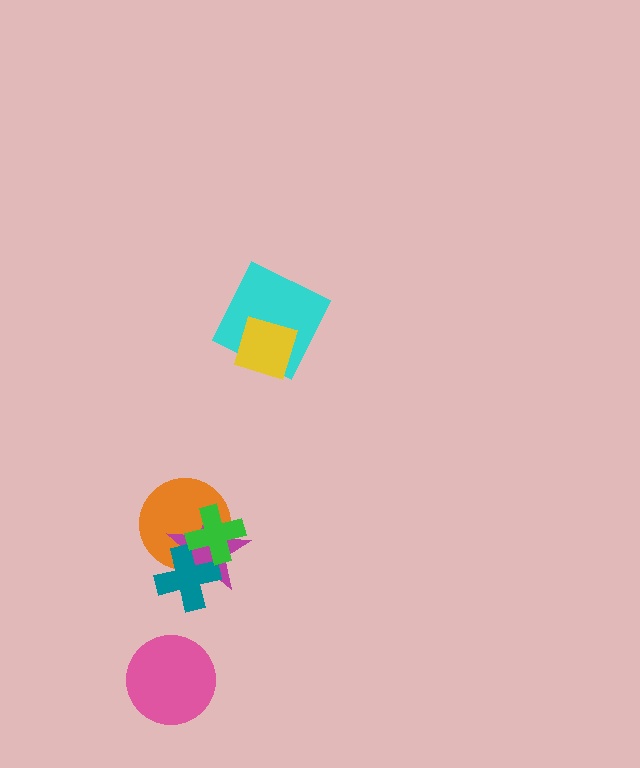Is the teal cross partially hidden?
Yes, it is partially covered by another shape.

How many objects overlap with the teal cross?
3 objects overlap with the teal cross.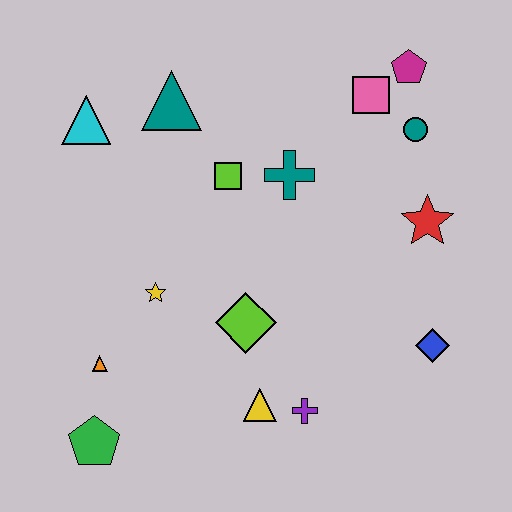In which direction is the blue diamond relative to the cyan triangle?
The blue diamond is to the right of the cyan triangle.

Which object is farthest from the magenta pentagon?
The green pentagon is farthest from the magenta pentagon.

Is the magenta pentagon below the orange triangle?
No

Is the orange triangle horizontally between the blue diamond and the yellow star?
No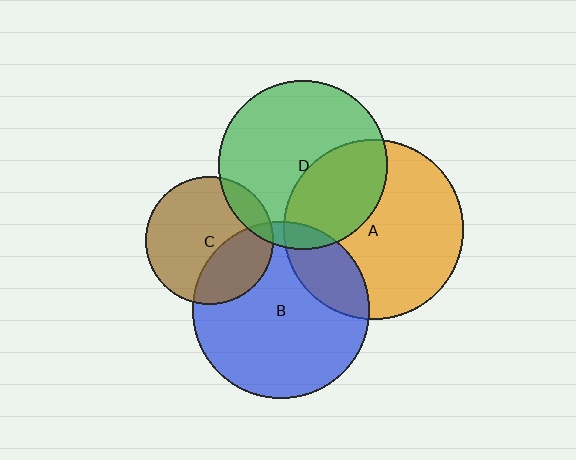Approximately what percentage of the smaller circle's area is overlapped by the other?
Approximately 35%.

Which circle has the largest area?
Circle A (orange).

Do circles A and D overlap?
Yes.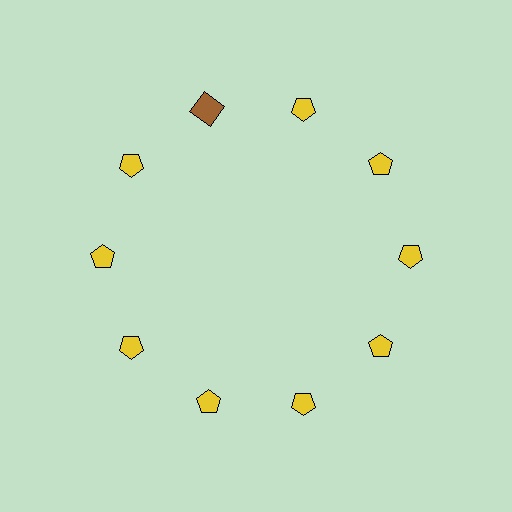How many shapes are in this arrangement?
There are 10 shapes arranged in a ring pattern.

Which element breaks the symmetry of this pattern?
The brown square at roughly the 11 o'clock position breaks the symmetry. All other shapes are yellow pentagons.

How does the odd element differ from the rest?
It differs in both color (brown instead of yellow) and shape (square instead of pentagon).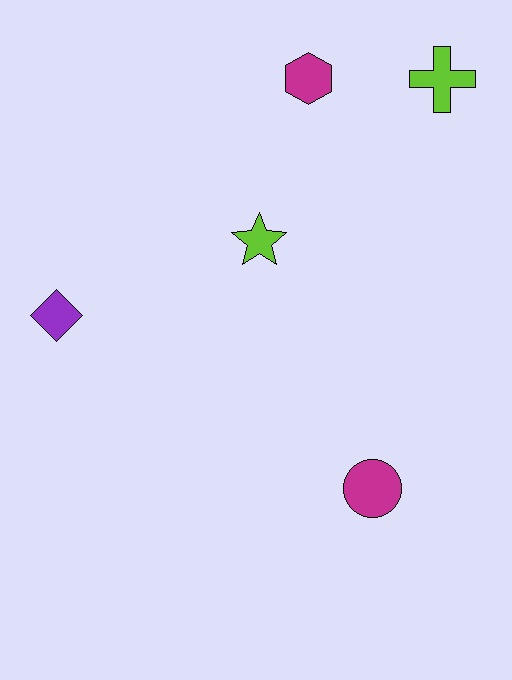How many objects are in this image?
There are 5 objects.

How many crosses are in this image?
There is 1 cross.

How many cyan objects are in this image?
There are no cyan objects.